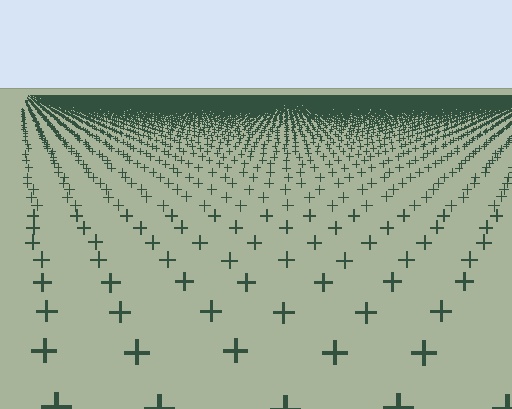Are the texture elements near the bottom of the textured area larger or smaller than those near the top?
Larger. Near the bottom, elements are closer to the viewer and appear at a bigger on-screen size.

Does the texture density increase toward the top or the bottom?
Density increases toward the top.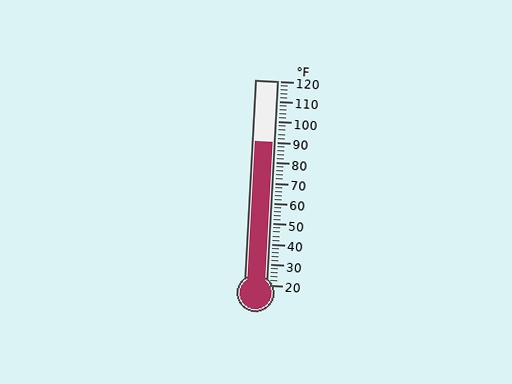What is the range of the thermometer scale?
The thermometer scale ranges from 20°F to 120°F.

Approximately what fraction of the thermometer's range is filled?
The thermometer is filled to approximately 70% of its range.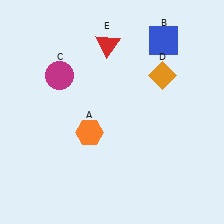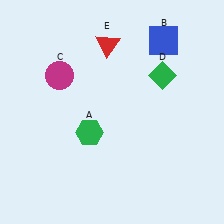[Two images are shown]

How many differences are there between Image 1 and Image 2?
There are 2 differences between the two images.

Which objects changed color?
A changed from orange to green. D changed from orange to green.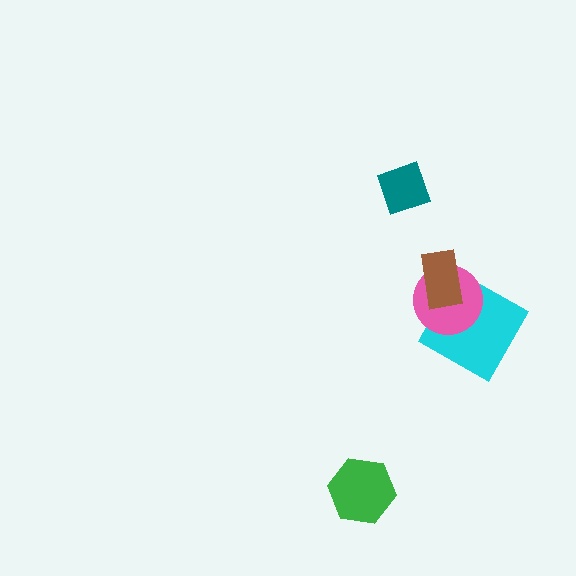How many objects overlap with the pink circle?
2 objects overlap with the pink circle.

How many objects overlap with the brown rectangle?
2 objects overlap with the brown rectangle.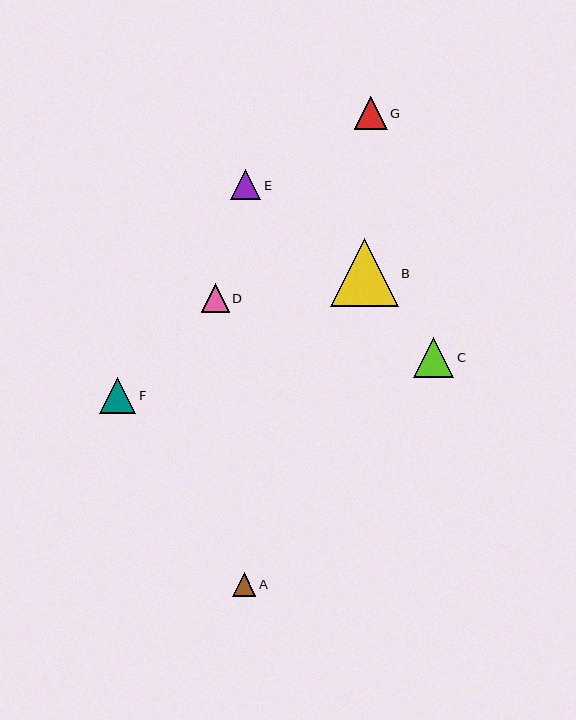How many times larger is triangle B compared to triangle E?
Triangle B is approximately 2.3 times the size of triangle E.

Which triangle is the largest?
Triangle B is the largest with a size of approximately 68 pixels.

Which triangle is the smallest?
Triangle A is the smallest with a size of approximately 23 pixels.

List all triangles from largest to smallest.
From largest to smallest: B, C, F, G, E, D, A.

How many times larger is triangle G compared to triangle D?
Triangle G is approximately 1.2 times the size of triangle D.